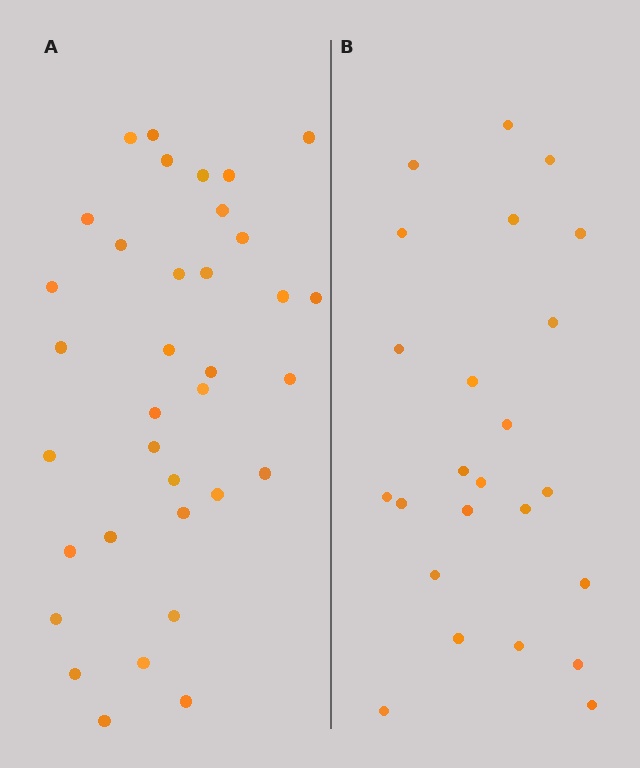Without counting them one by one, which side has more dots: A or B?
Region A (the left region) has more dots.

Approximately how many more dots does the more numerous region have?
Region A has roughly 12 or so more dots than region B.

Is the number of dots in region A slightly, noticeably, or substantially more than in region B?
Region A has substantially more. The ratio is roughly 1.5 to 1.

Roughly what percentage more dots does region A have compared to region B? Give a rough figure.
About 45% more.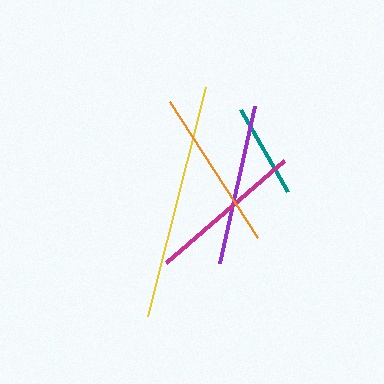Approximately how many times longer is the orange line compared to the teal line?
The orange line is approximately 1.7 times the length of the teal line.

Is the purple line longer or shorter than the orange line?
The orange line is longer than the purple line.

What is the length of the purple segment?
The purple segment is approximately 161 pixels long.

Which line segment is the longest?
The yellow line is the longest at approximately 236 pixels.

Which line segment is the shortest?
The teal line is the shortest at approximately 94 pixels.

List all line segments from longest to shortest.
From longest to shortest: yellow, orange, purple, magenta, teal.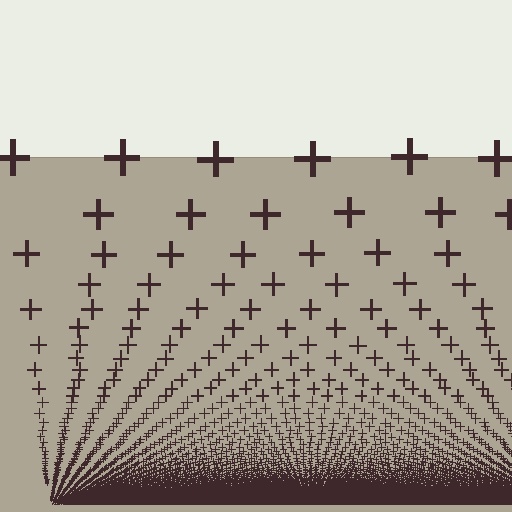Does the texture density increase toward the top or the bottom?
Density increases toward the bottom.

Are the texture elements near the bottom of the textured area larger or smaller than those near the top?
Smaller. The gradient is inverted — elements near the bottom are smaller and denser.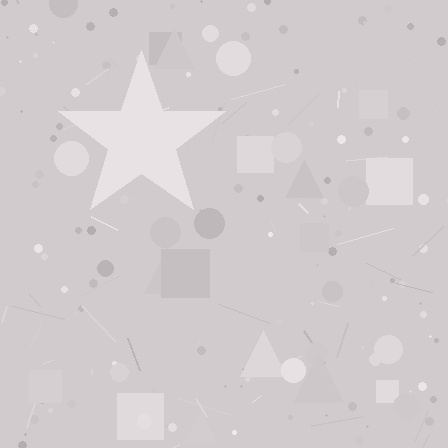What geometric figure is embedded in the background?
A star is embedded in the background.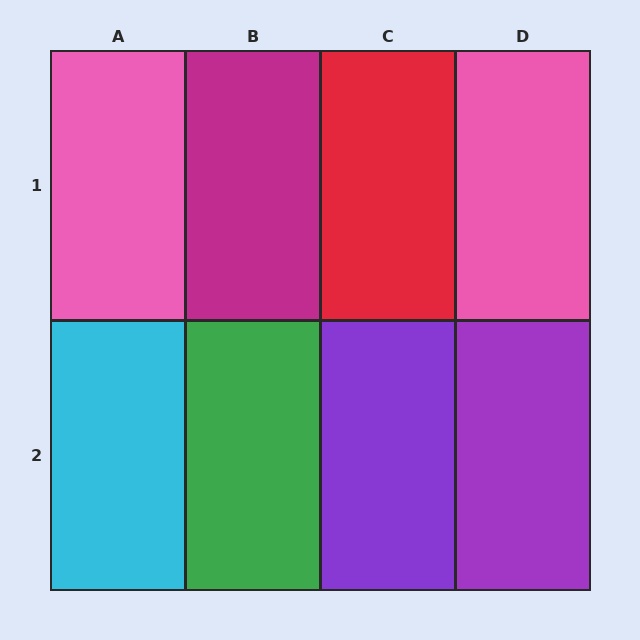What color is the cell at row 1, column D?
Pink.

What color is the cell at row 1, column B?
Magenta.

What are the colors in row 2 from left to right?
Cyan, green, purple, purple.